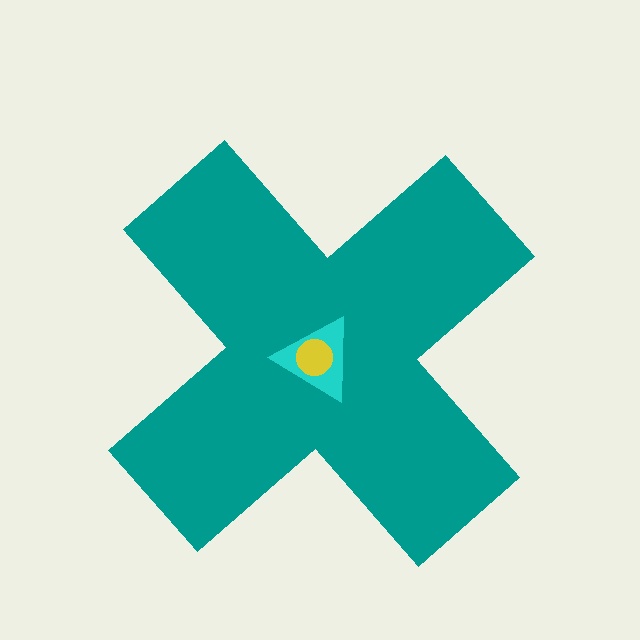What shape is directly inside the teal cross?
The cyan triangle.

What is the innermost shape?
The yellow circle.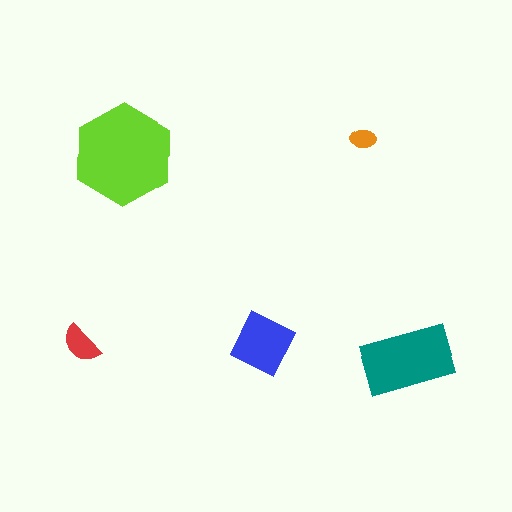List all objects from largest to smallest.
The lime hexagon, the teal rectangle, the blue diamond, the red semicircle, the orange ellipse.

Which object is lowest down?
The teal rectangle is bottommost.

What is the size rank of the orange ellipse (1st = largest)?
5th.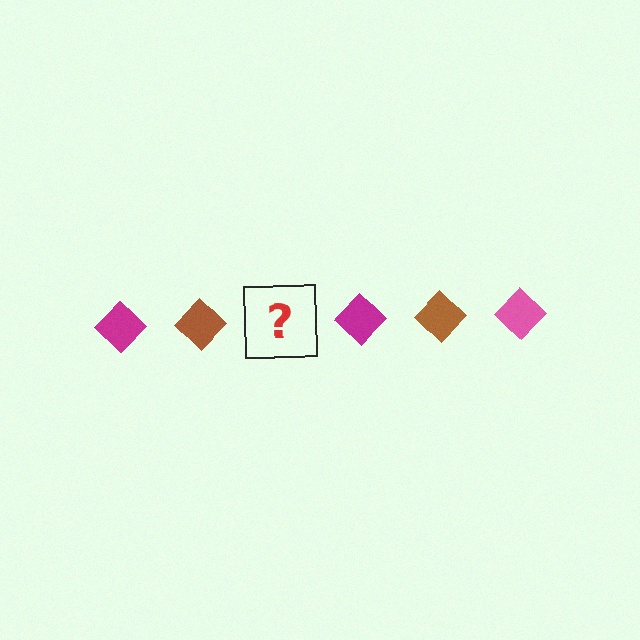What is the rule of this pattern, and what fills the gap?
The rule is that the pattern cycles through magenta, brown, pink diamonds. The gap should be filled with a pink diamond.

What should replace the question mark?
The question mark should be replaced with a pink diamond.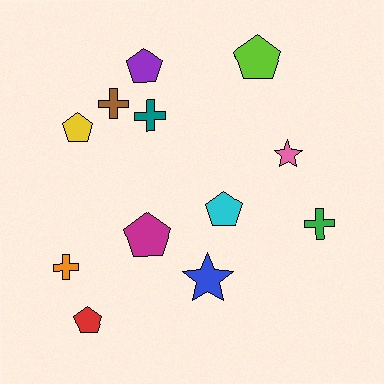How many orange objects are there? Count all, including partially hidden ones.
There is 1 orange object.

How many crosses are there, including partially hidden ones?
There are 4 crosses.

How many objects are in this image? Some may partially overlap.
There are 12 objects.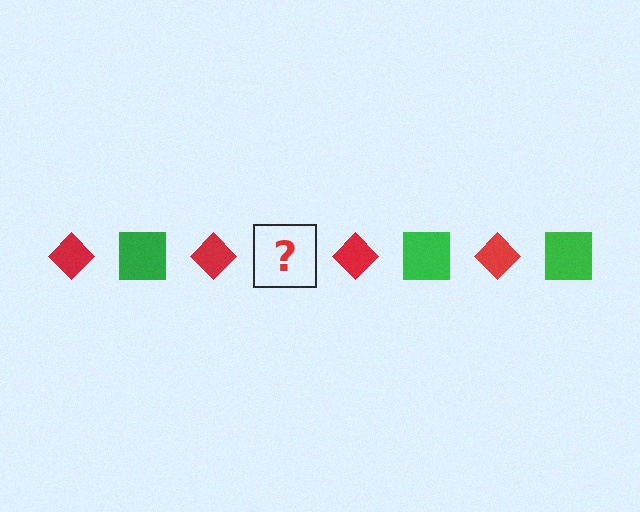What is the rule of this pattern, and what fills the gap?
The rule is that the pattern alternates between red diamond and green square. The gap should be filled with a green square.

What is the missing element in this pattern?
The missing element is a green square.